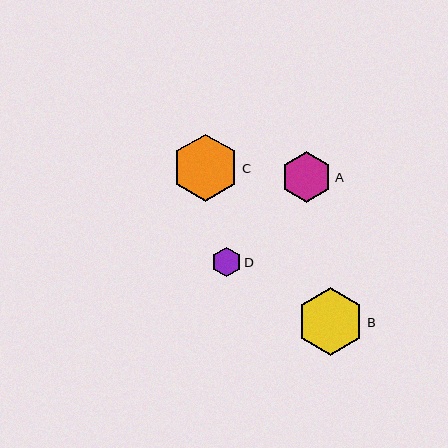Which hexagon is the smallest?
Hexagon D is the smallest with a size of approximately 29 pixels.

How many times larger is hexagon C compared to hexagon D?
Hexagon C is approximately 2.3 times the size of hexagon D.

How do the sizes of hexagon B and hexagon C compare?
Hexagon B and hexagon C are approximately the same size.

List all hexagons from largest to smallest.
From largest to smallest: B, C, A, D.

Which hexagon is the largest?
Hexagon B is the largest with a size of approximately 67 pixels.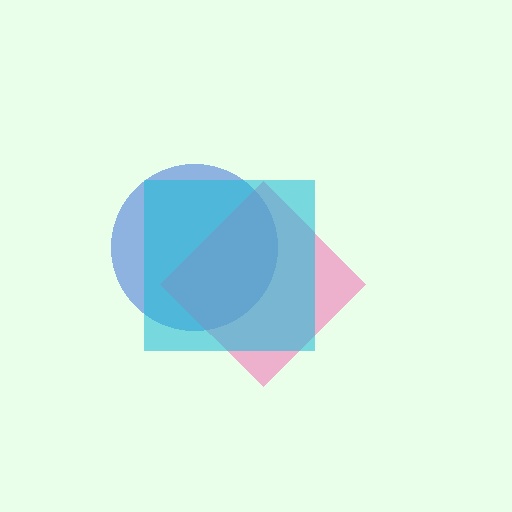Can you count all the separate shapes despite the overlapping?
Yes, there are 3 separate shapes.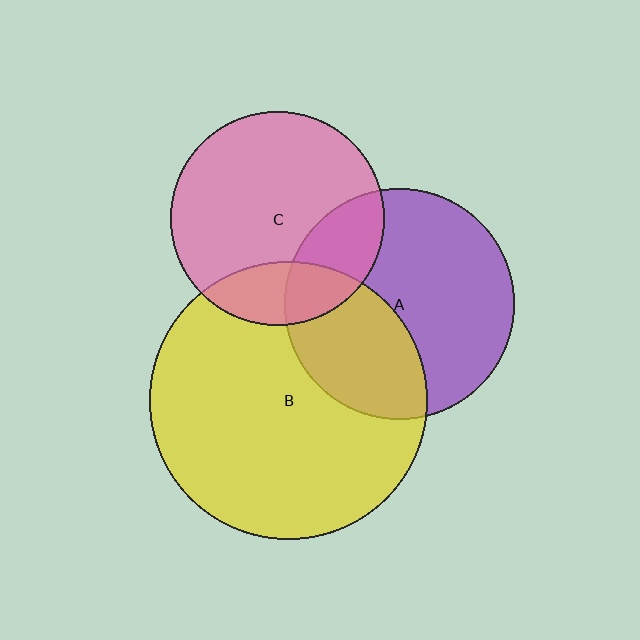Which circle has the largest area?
Circle B (yellow).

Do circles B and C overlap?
Yes.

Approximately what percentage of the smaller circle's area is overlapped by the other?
Approximately 20%.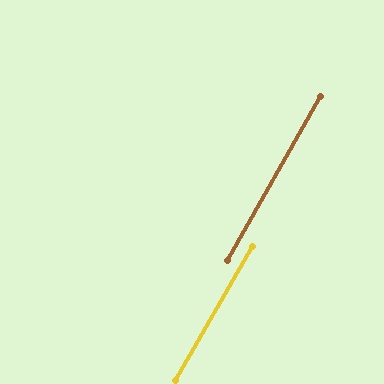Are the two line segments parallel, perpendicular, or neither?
Parallel — their directions differ by only 0.3°.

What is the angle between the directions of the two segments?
Approximately 0 degrees.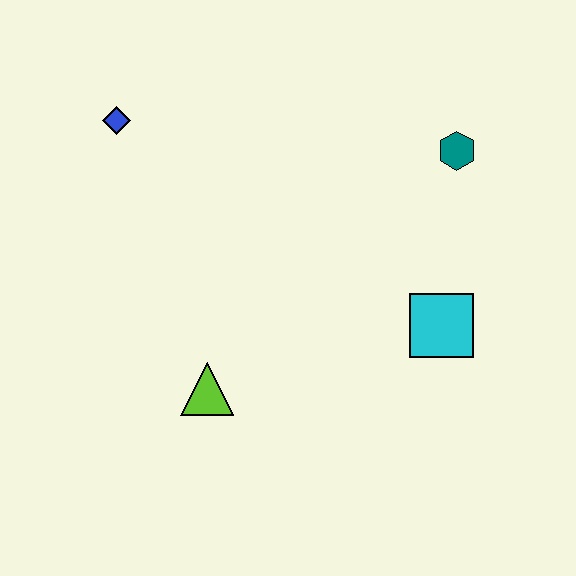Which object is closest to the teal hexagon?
The cyan square is closest to the teal hexagon.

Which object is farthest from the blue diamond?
The cyan square is farthest from the blue diamond.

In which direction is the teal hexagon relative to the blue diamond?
The teal hexagon is to the right of the blue diamond.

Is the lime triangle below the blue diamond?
Yes